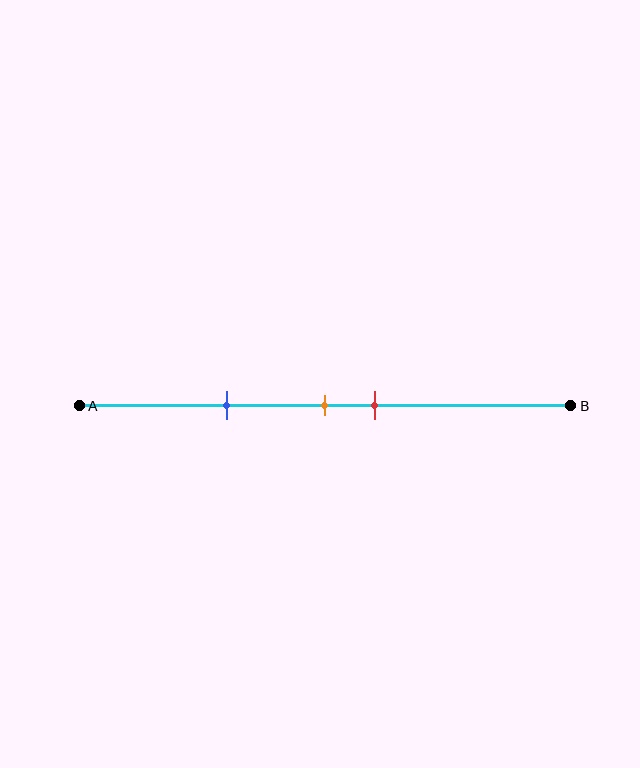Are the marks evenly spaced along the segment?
No, the marks are not evenly spaced.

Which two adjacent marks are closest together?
The orange and red marks are the closest adjacent pair.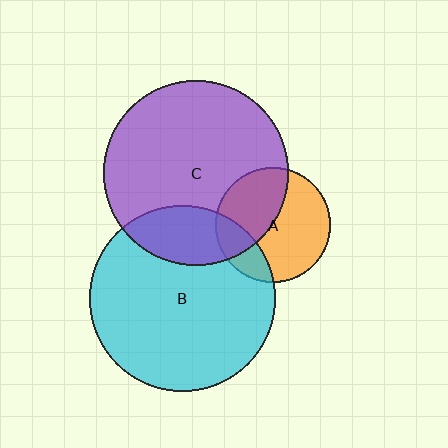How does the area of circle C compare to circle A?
Approximately 2.6 times.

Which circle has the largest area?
Circle B (cyan).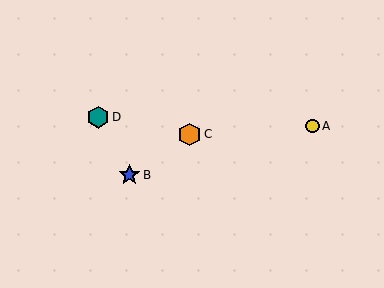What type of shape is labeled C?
Shape C is an orange hexagon.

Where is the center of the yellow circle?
The center of the yellow circle is at (312, 126).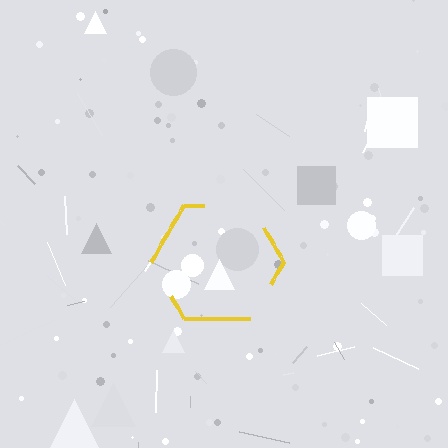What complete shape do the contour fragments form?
The contour fragments form a hexagon.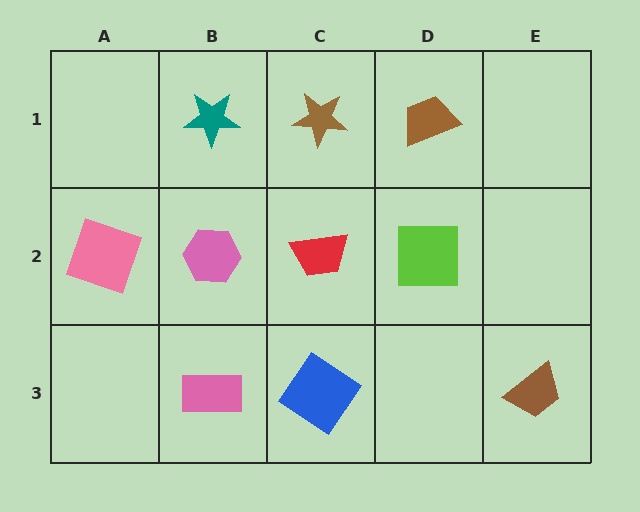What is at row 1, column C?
A brown star.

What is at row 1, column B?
A teal star.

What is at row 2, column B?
A pink hexagon.